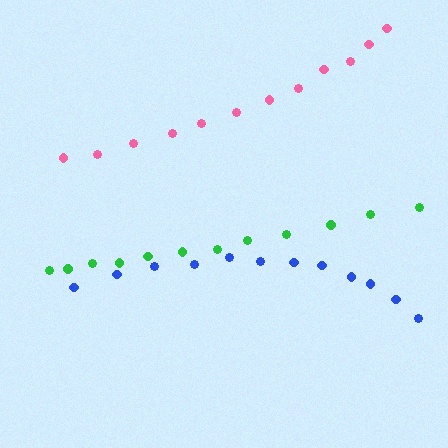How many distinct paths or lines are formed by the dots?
There are 3 distinct paths.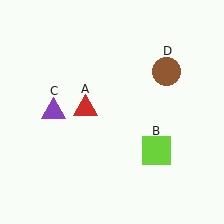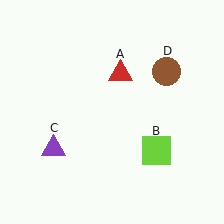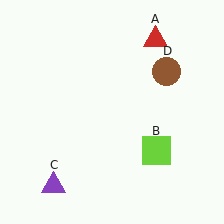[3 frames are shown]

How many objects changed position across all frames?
2 objects changed position: red triangle (object A), purple triangle (object C).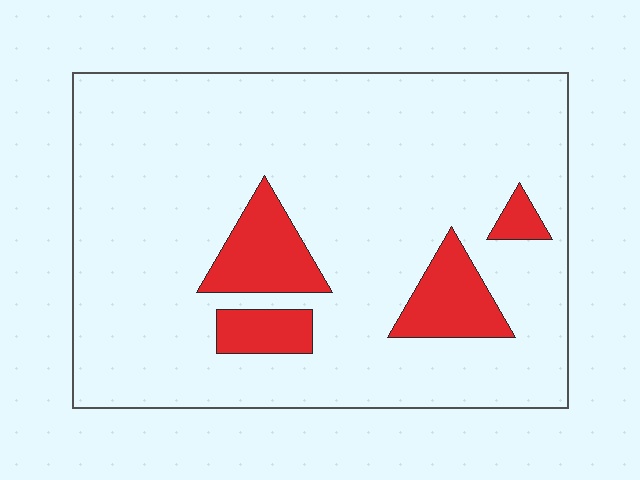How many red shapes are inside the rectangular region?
4.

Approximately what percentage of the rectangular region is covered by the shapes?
Approximately 15%.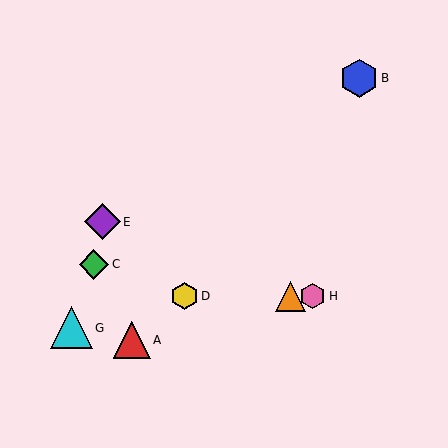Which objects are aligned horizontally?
Objects D, F, H are aligned horizontally.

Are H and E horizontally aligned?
No, H is at y≈296 and E is at y≈222.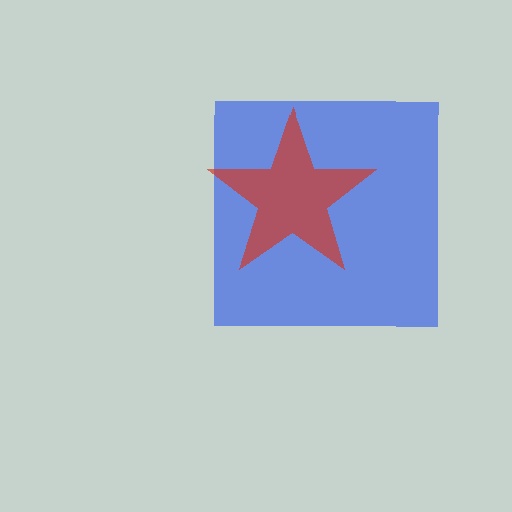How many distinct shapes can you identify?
There are 2 distinct shapes: a blue square, a red star.